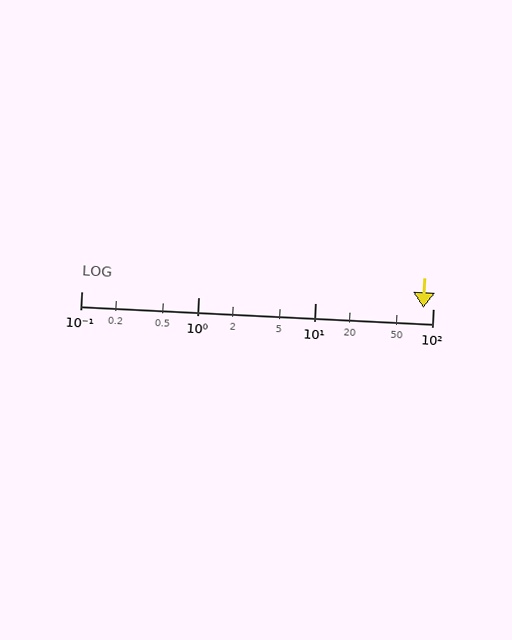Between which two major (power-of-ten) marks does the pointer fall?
The pointer is between 10 and 100.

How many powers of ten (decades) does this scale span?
The scale spans 3 decades, from 0.1 to 100.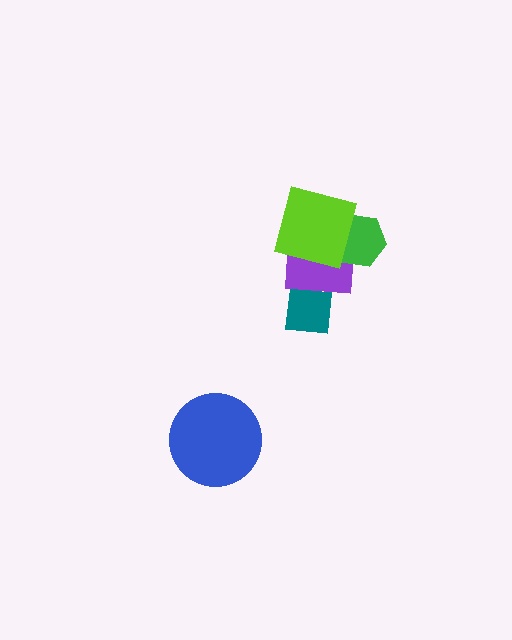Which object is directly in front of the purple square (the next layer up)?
The green hexagon is directly in front of the purple square.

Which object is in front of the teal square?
The purple square is in front of the teal square.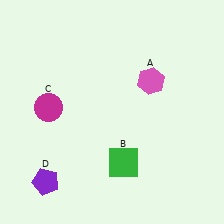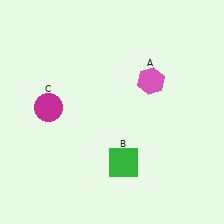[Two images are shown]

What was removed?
The purple pentagon (D) was removed in Image 2.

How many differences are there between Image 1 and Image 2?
There is 1 difference between the two images.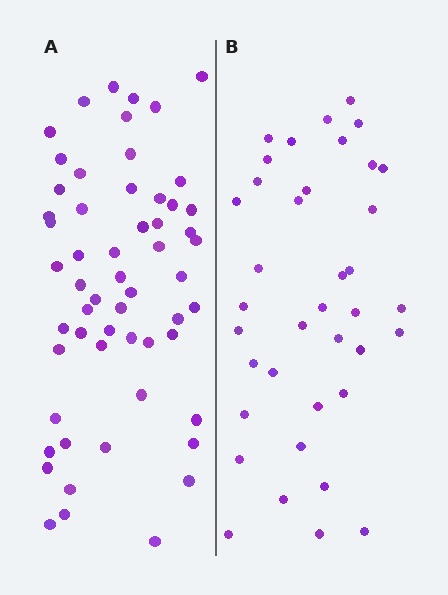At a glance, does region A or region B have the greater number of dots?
Region A (the left region) has more dots.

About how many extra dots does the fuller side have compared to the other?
Region A has approximately 20 more dots than region B.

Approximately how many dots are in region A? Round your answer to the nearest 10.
About 60 dots. (The exact count is 57, which rounds to 60.)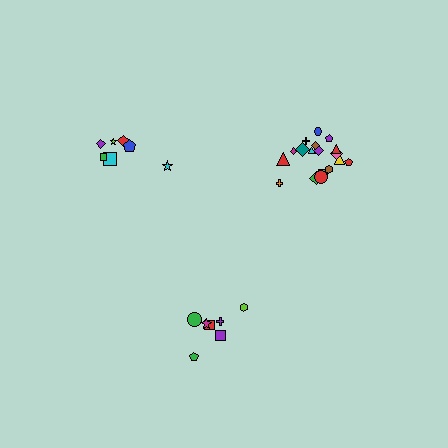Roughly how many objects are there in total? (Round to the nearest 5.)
Roughly 30 objects in total.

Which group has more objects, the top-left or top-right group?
The top-right group.